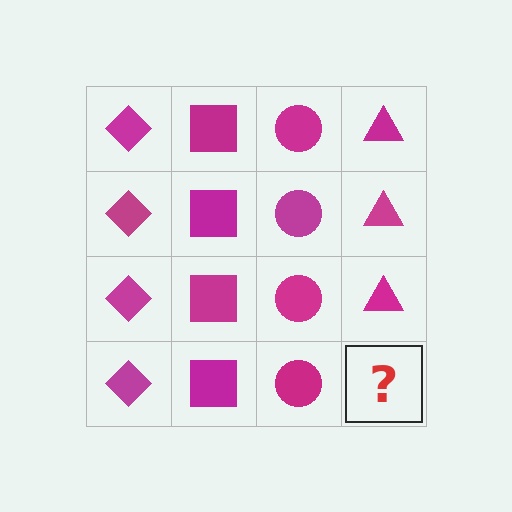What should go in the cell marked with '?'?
The missing cell should contain a magenta triangle.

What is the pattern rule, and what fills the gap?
The rule is that each column has a consistent shape. The gap should be filled with a magenta triangle.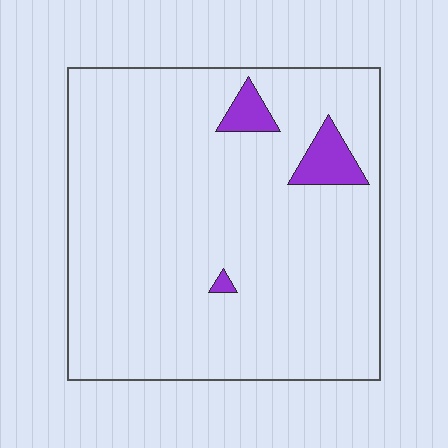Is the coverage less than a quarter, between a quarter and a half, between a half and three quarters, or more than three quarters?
Less than a quarter.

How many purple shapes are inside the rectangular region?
3.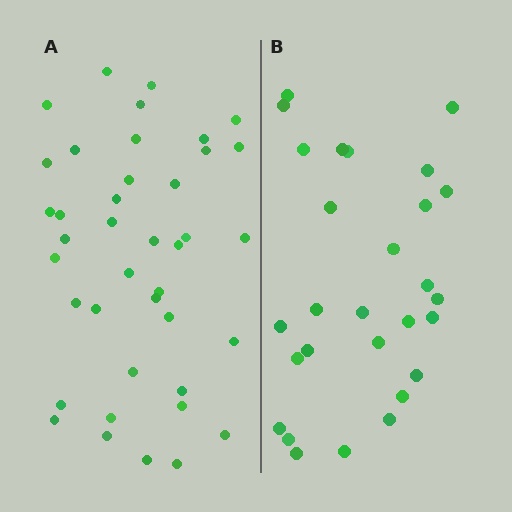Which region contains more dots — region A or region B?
Region A (the left region) has more dots.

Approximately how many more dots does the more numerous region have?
Region A has roughly 12 or so more dots than region B.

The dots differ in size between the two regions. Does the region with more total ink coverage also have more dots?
No. Region B has more total ink coverage because its dots are larger, but region A actually contains more individual dots. Total area can be misleading — the number of items is what matters here.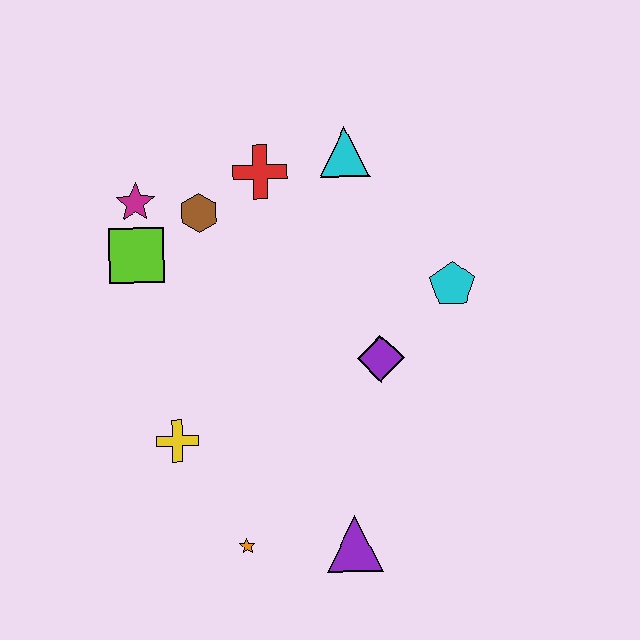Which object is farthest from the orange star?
The cyan triangle is farthest from the orange star.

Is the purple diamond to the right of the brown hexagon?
Yes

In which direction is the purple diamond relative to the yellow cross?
The purple diamond is to the right of the yellow cross.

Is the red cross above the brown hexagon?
Yes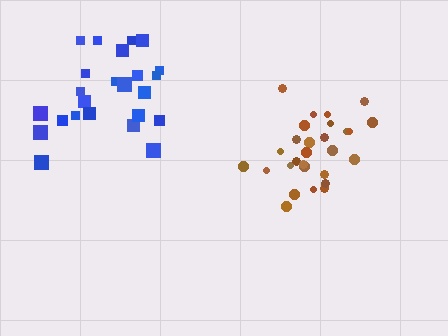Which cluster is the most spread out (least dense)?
Blue.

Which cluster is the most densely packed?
Brown.